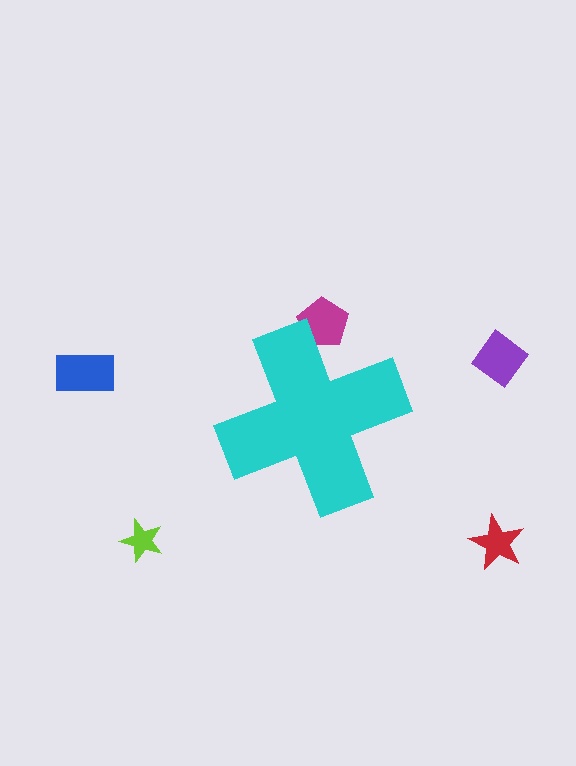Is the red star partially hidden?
No, the red star is fully visible.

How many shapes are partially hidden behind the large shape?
1 shape is partially hidden.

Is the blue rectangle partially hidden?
No, the blue rectangle is fully visible.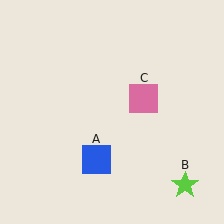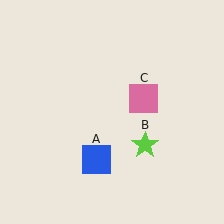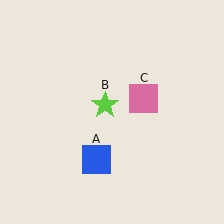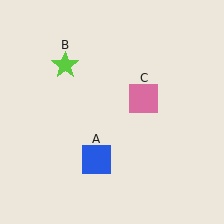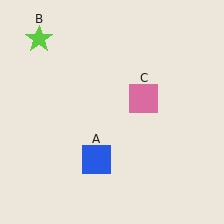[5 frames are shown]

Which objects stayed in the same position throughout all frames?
Blue square (object A) and pink square (object C) remained stationary.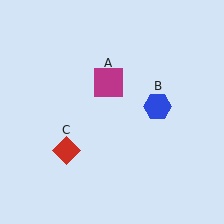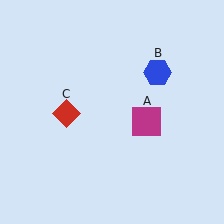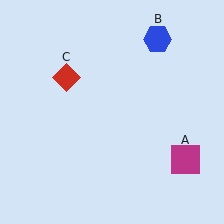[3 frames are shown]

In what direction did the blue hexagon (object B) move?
The blue hexagon (object B) moved up.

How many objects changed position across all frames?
3 objects changed position: magenta square (object A), blue hexagon (object B), red diamond (object C).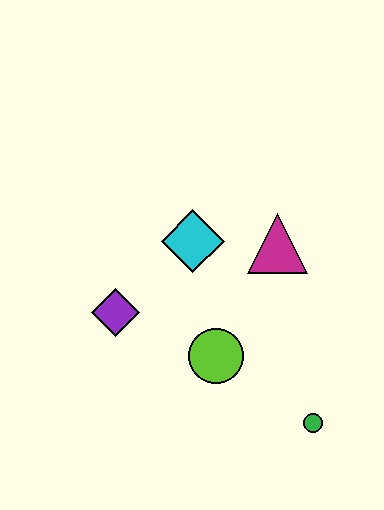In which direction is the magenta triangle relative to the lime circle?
The magenta triangle is above the lime circle.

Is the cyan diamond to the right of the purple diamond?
Yes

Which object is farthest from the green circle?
The purple diamond is farthest from the green circle.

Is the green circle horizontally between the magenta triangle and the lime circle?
No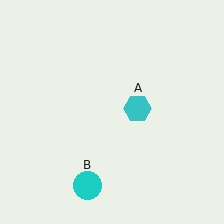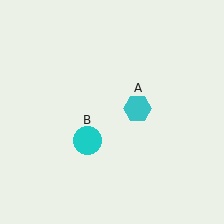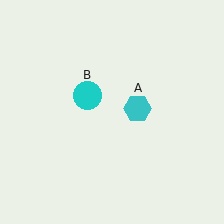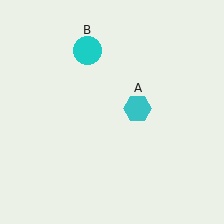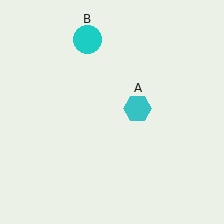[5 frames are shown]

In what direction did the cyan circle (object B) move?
The cyan circle (object B) moved up.